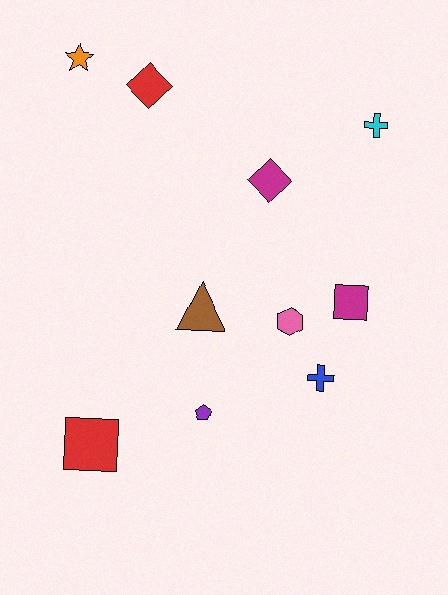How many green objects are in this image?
There are no green objects.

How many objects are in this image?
There are 10 objects.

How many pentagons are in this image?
There is 1 pentagon.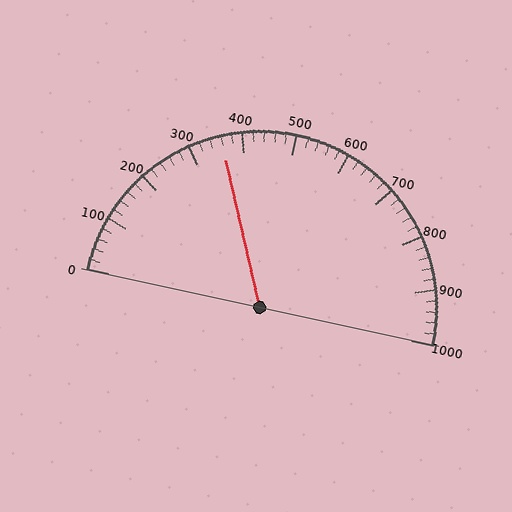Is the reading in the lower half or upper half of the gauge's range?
The reading is in the lower half of the range (0 to 1000).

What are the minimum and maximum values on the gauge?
The gauge ranges from 0 to 1000.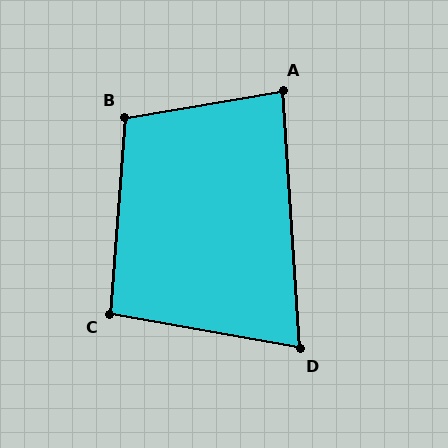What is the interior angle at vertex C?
Approximately 96 degrees (obtuse).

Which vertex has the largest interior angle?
B, at approximately 104 degrees.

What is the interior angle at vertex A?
Approximately 84 degrees (acute).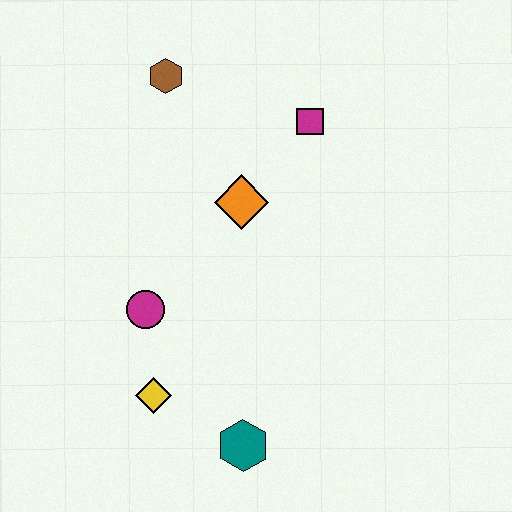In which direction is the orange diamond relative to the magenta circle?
The orange diamond is above the magenta circle.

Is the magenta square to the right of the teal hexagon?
Yes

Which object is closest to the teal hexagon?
The yellow diamond is closest to the teal hexagon.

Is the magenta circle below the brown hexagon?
Yes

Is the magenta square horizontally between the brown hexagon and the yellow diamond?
No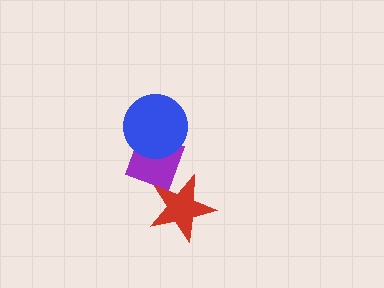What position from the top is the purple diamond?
The purple diamond is 2nd from the top.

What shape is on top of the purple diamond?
The blue circle is on top of the purple diamond.